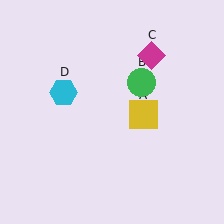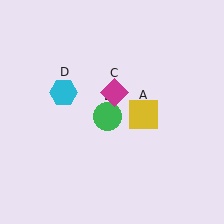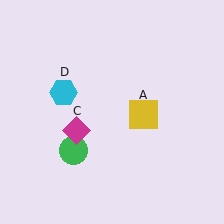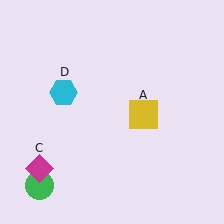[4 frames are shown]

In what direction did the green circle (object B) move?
The green circle (object B) moved down and to the left.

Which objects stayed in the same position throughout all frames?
Yellow square (object A) and cyan hexagon (object D) remained stationary.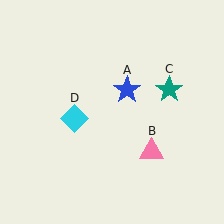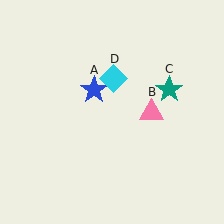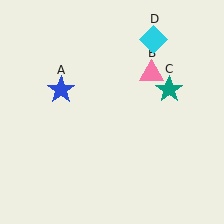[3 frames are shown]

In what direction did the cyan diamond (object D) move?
The cyan diamond (object D) moved up and to the right.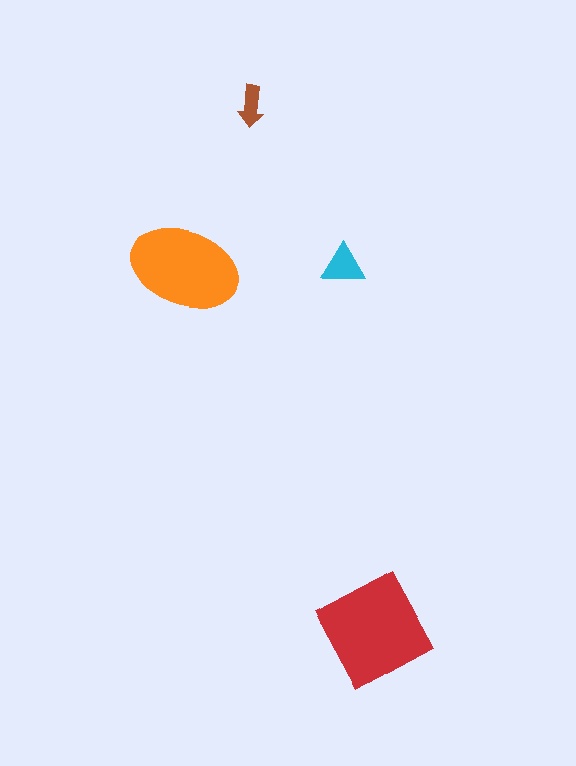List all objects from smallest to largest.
The brown arrow, the cyan triangle, the orange ellipse, the red diamond.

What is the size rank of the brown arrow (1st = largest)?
4th.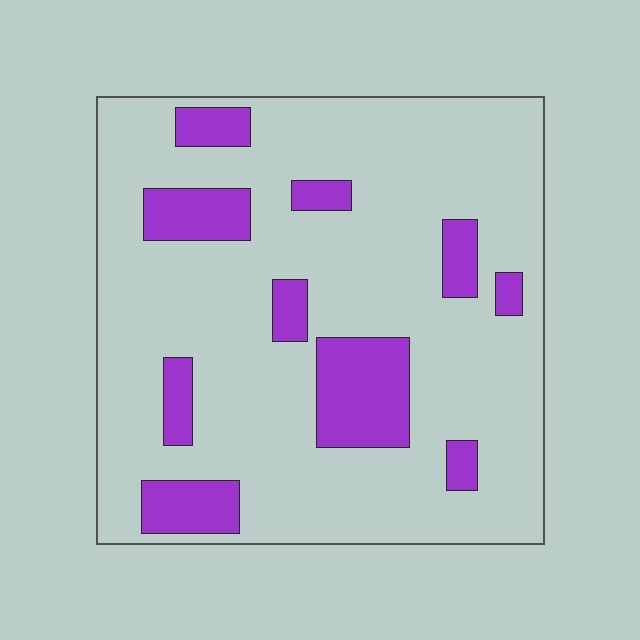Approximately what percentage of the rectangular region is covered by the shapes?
Approximately 20%.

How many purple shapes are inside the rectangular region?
10.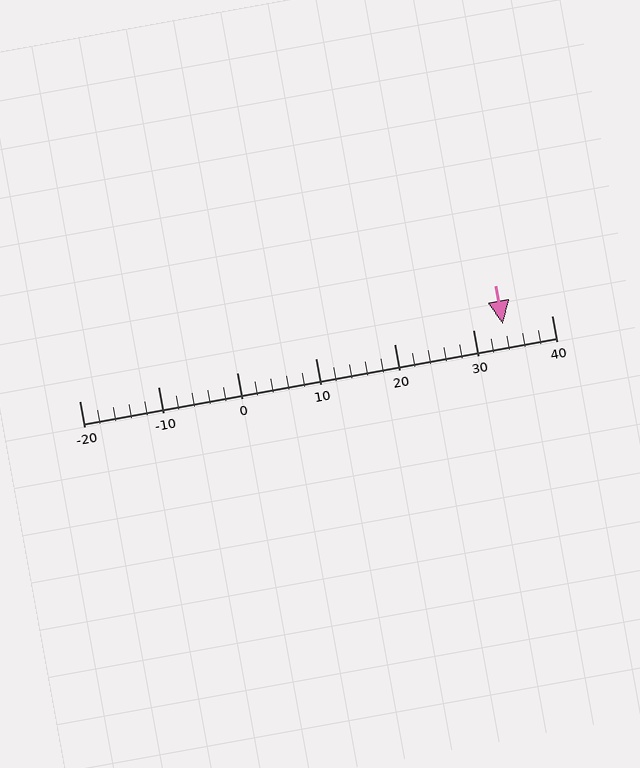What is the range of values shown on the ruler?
The ruler shows values from -20 to 40.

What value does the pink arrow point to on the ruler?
The pink arrow points to approximately 34.